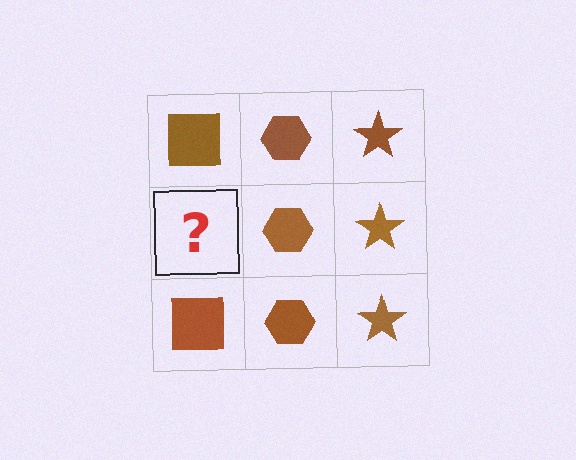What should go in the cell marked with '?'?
The missing cell should contain a brown square.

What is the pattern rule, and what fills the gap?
The rule is that each column has a consistent shape. The gap should be filled with a brown square.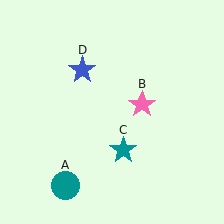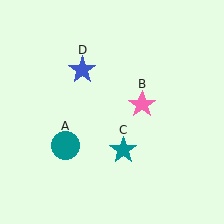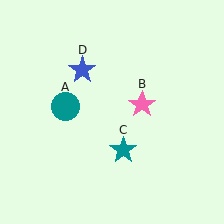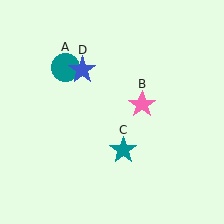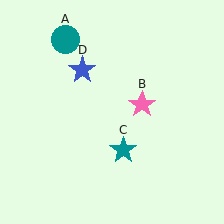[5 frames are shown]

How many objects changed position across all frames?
1 object changed position: teal circle (object A).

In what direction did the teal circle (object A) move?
The teal circle (object A) moved up.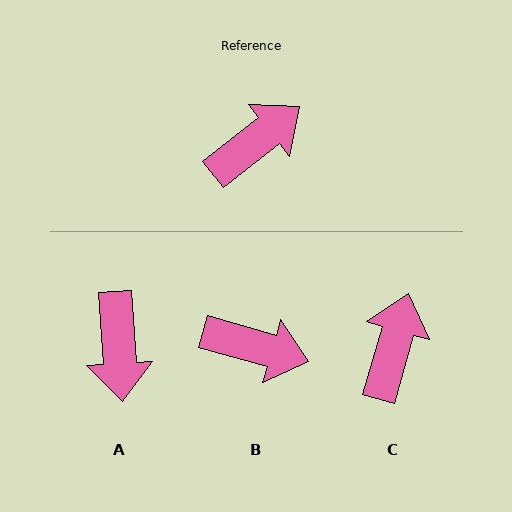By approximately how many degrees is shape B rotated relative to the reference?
Approximately 54 degrees clockwise.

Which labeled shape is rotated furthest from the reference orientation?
A, about 125 degrees away.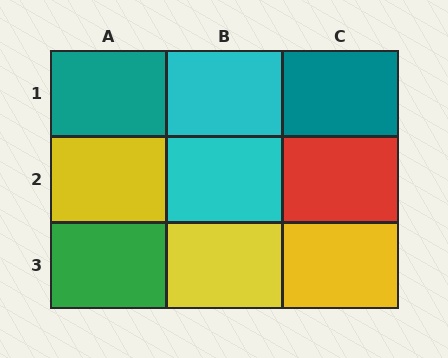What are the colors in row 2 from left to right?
Yellow, cyan, red.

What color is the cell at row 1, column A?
Teal.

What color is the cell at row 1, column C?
Teal.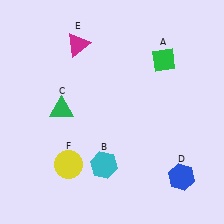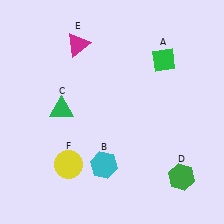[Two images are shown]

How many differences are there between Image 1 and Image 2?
There is 1 difference between the two images.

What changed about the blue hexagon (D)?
In Image 1, D is blue. In Image 2, it changed to green.